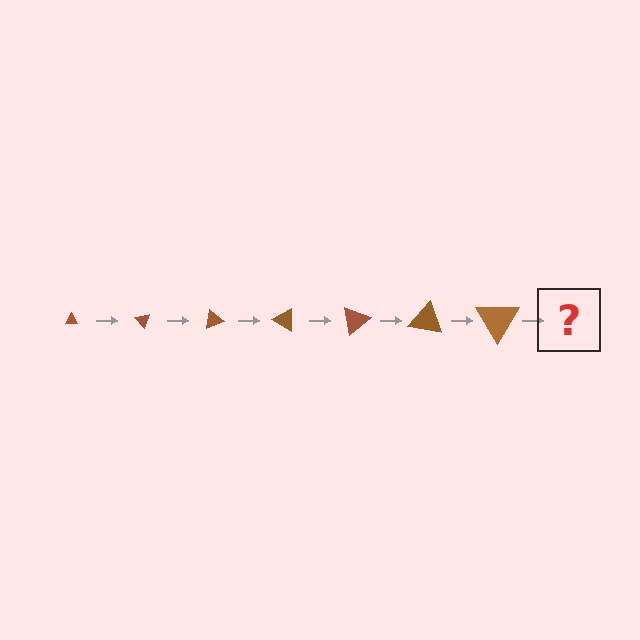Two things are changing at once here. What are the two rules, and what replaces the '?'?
The two rules are that the triangle grows larger each step and it rotates 50 degrees each step. The '?' should be a triangle, larger than the previous one and rotated 350 degrees from the start.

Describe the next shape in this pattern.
It should be a triangle, larger than the previous one and rotated 350 degrees from the start.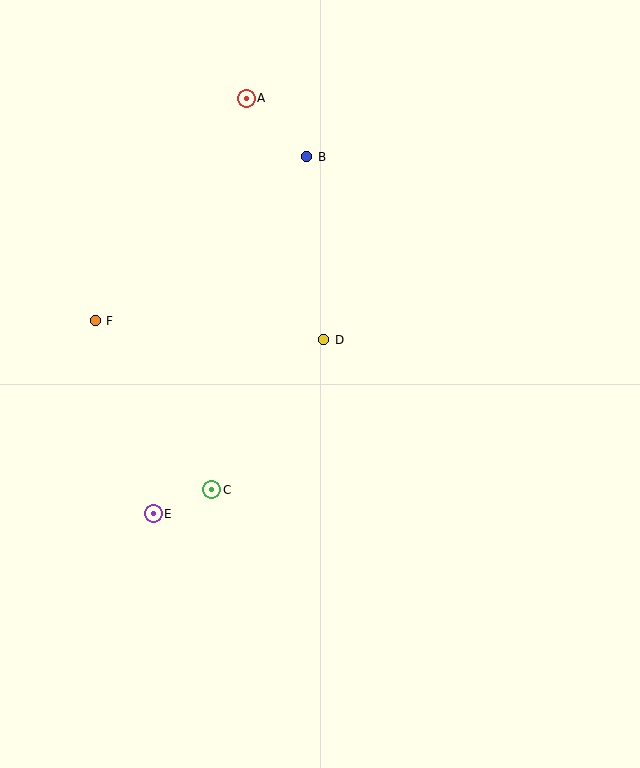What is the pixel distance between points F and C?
The distance between F and C is 206 pixels.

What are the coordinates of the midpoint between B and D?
The midpoint between B and D is at (315, 248).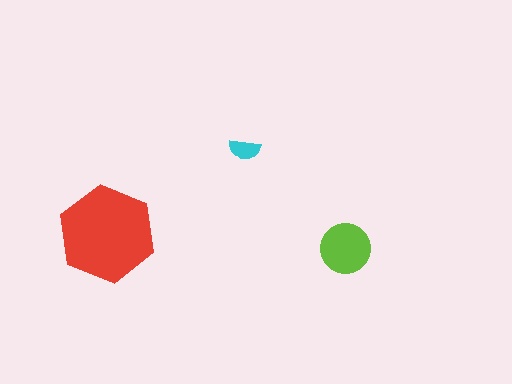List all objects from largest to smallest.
The red hexagon, the lime circle, the cyan semicircle.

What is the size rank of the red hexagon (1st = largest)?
1st.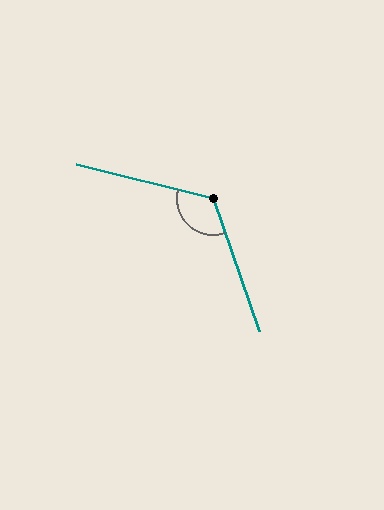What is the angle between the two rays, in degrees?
Approximately 123 degrees.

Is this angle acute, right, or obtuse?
It is obtuse.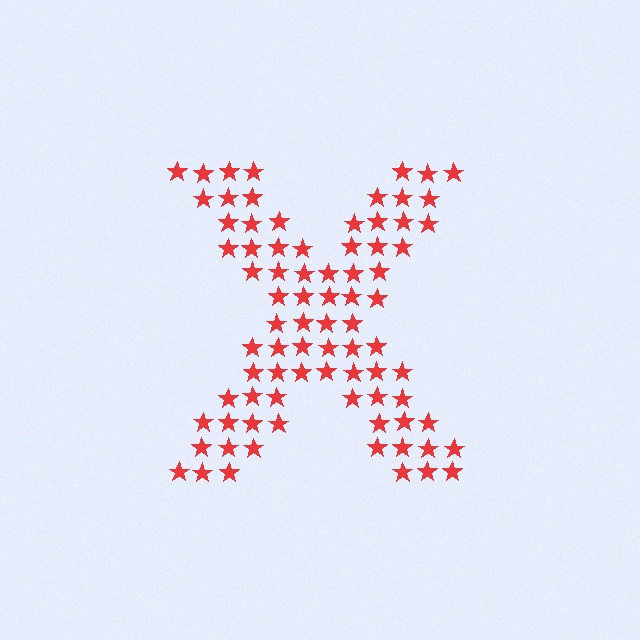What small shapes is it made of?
It is made of small stars.